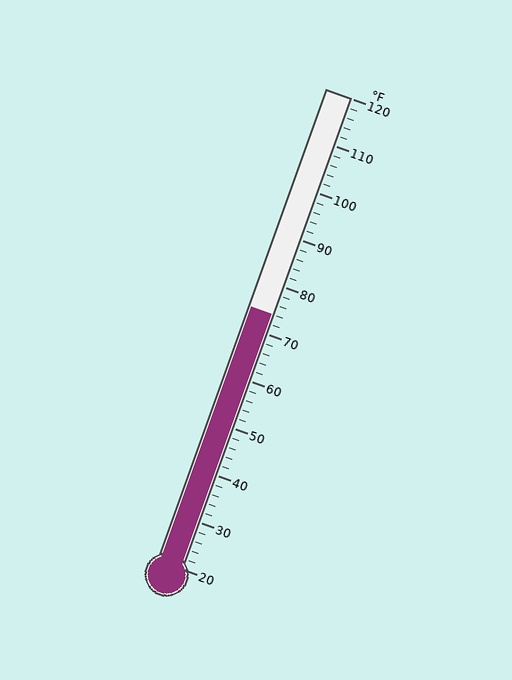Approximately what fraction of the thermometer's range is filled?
The thermometer is filled to approximately 55% of its range.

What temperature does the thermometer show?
The thermometer shows approximately 74°F.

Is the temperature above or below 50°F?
The temperature is above 50°F.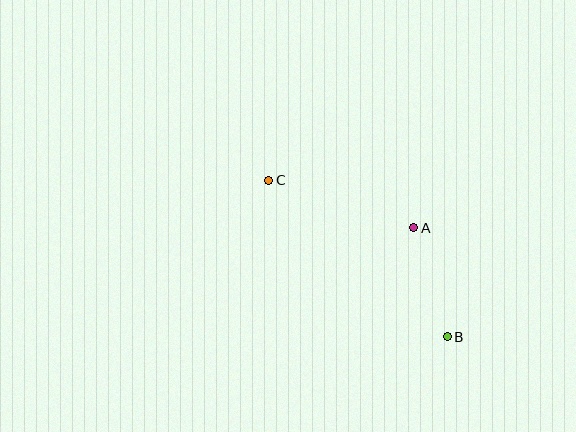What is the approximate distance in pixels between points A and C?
The distance between A and C is approximately 153 pixels.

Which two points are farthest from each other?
Points B and C are farthest from each other.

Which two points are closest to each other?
Points A and B are closest to each other.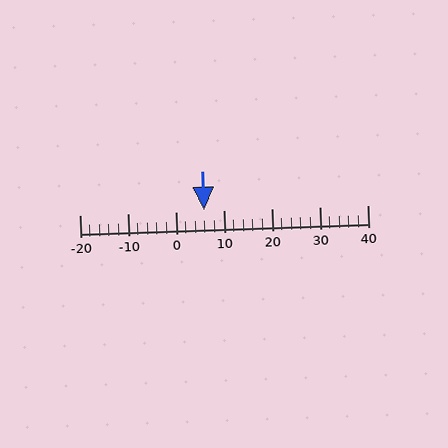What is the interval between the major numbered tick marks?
The major tick marks are spaced 10 units apart.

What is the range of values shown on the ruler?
The ruler shows values from -20 to 40.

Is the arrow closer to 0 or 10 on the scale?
The arrow is closer to 10.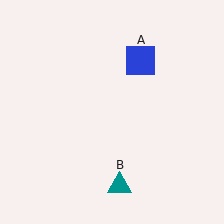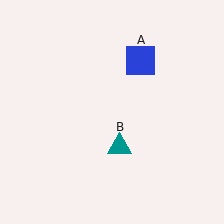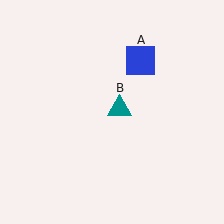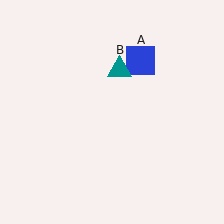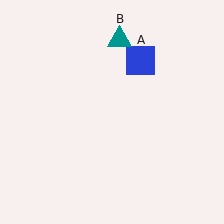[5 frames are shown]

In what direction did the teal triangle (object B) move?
The teal triangle (object B) moved up.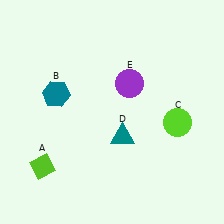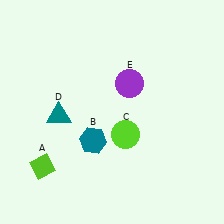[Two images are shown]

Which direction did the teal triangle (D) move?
The teal triangle (D) moved left.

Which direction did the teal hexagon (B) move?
The teal hexagon (B) moved down.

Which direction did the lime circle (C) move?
The lime circle (C) moved left.